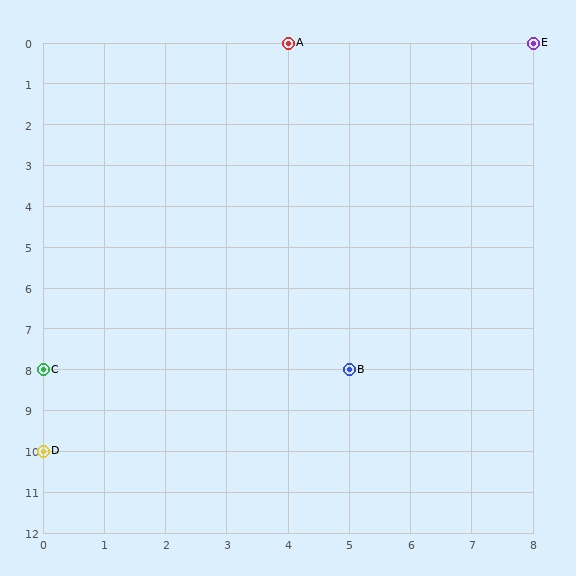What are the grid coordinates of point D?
Point D is at grid coordinates (0, 10).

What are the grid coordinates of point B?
Point B is at grid coordinates (5, 8).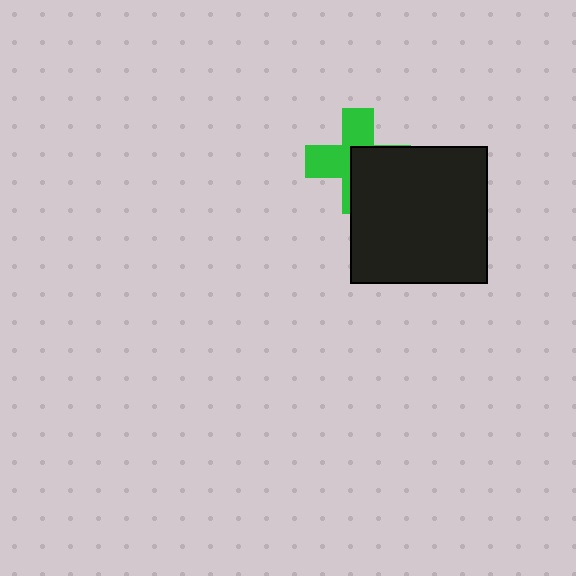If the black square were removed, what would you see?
You would see the complete green cross.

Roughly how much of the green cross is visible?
About half of it is visible (roughly 51%).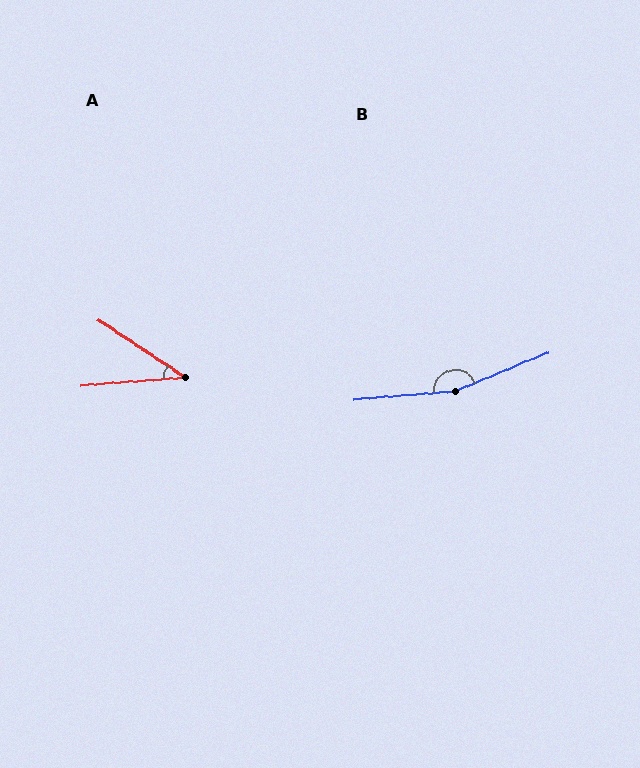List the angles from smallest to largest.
A (38°), B (162°).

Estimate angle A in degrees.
Approximately 38 degrees.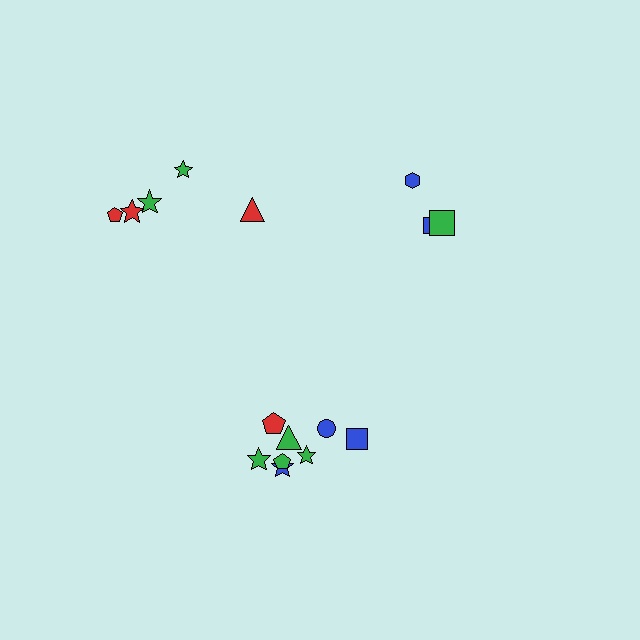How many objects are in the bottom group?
There are 8 objects.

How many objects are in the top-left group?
There are 5 objects.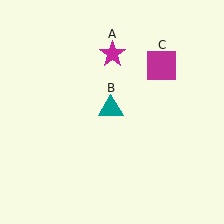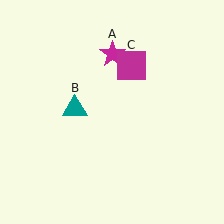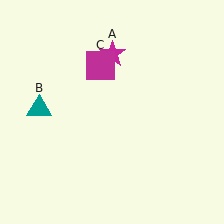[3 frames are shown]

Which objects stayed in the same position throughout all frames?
Magenta star (object A) remained stationary.